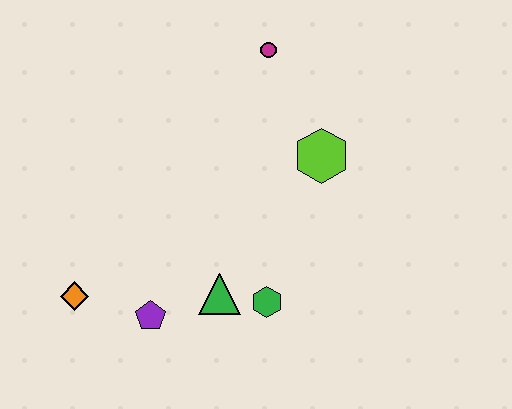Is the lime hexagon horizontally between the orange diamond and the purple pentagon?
No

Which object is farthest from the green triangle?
The magenta circle is farthest from the green triangle.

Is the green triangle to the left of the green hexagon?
Yes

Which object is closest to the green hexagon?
The green triangle is closest to the green hexagon.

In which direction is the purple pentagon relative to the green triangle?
The purple pentagon is to the left of the green triangle.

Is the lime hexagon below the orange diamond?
No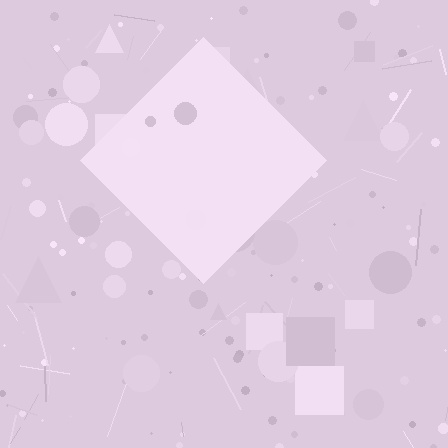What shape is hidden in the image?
A diamond is hidden in the image.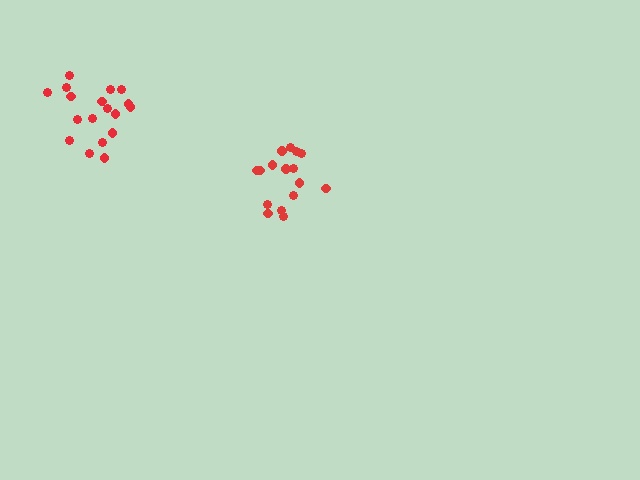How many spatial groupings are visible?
There are 2 spatial groupings.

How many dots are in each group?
Group 1: 16 dots, Group 2: 18 dots (34 total).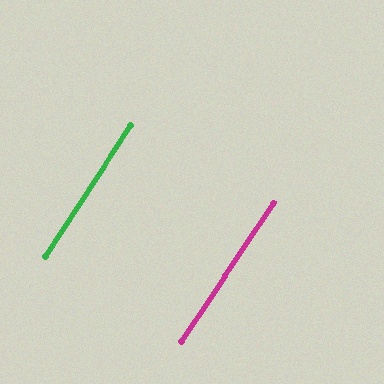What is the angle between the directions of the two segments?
Approximately 1 degree.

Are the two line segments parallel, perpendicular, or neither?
Parallel — their directions differ by only 0.7°.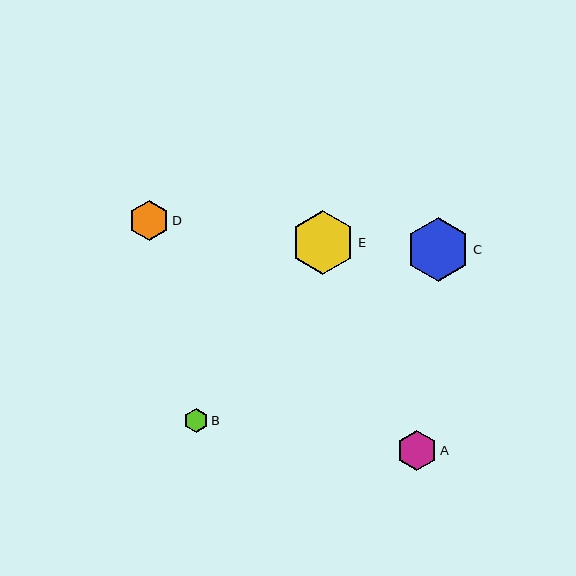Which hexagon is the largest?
Hexagon C is the largest with a size of approximately 65 pixels.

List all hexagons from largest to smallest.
From largest to smallest: C, E, A, D, B.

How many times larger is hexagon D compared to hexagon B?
Hexagon D is approximately 1.7 times the size of hexagon B.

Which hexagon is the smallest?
Hexagon B is the smallest with a size of approximately 24 pixels.